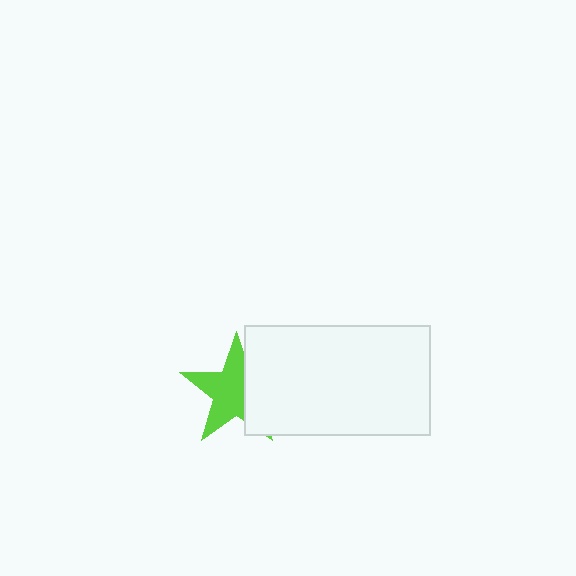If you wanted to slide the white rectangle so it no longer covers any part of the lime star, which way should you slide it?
Slide it right — that is the most direct way to separate the two shapes.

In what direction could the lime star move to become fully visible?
The lime star could move left. That would shift it out from behind the white rectangle entirely.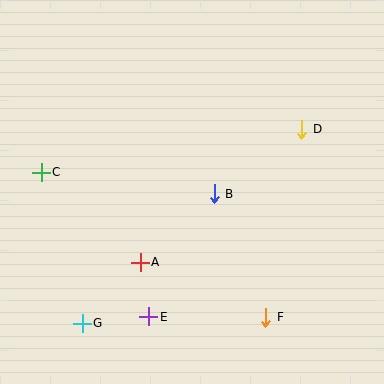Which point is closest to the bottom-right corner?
Point F is closest to the bottom-right corner.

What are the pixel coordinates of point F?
Point F is at (266, 317).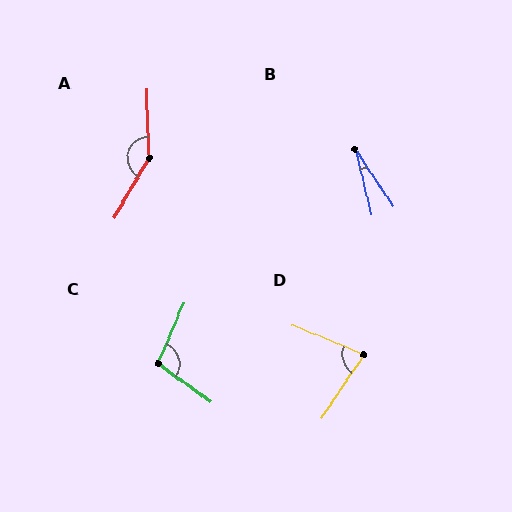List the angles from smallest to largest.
B (20°), D (78°), C (102°), A (148°).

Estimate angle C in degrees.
Approximately 102 degrees.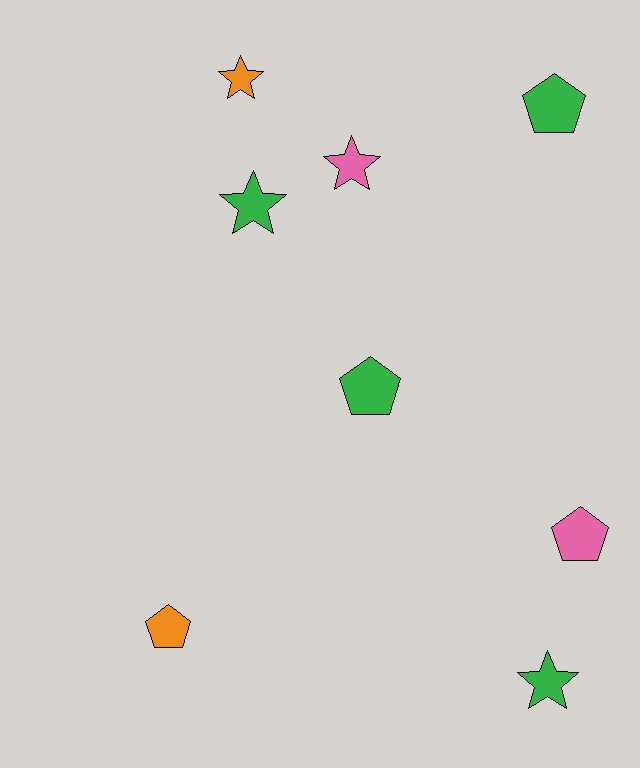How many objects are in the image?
There are 8 objects.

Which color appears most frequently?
Green, with 4 objects.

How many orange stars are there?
There is 1 orange star.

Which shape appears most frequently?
Star, with 4 objects.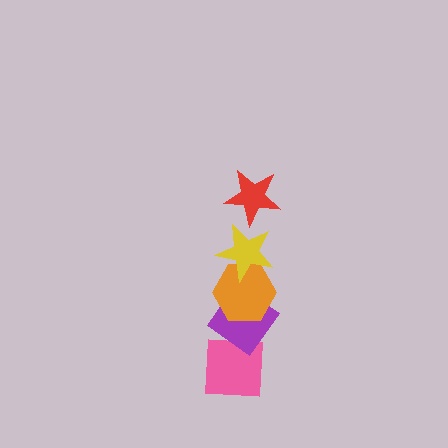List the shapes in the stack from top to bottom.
From top to bottom: the red star, the yellow star, the orange hexagon, the purple diamond, the pink square.